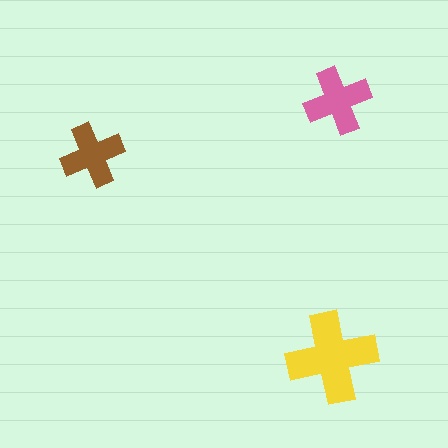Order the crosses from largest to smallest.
the yellow one, the pink one, the brown one.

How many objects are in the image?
There are 3 objects in the image.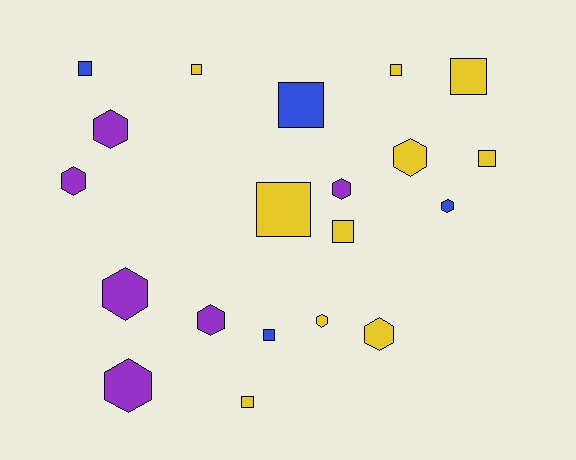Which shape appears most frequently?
Hexagon, with 10 objects.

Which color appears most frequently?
Yellow, with 10 objects.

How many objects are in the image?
There are 20 objects.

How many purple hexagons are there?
There are 6 purple hexagons.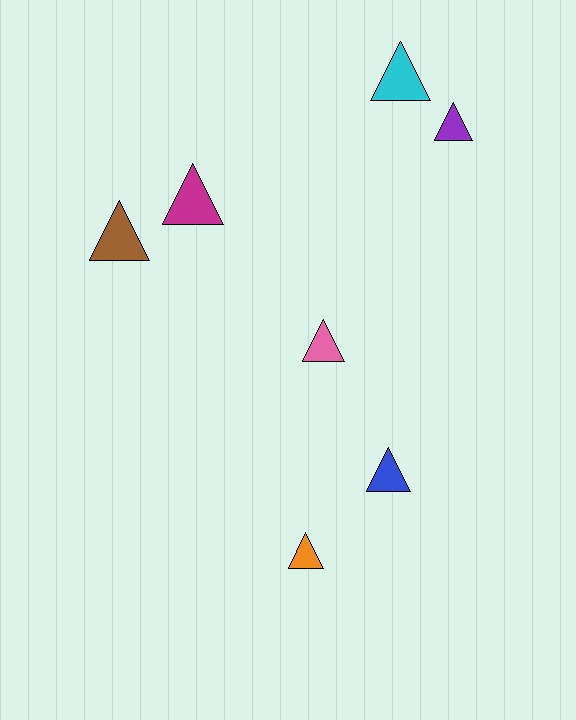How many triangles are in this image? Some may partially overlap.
There are 7 triangles.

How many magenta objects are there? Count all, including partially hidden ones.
There is 1 magenta object.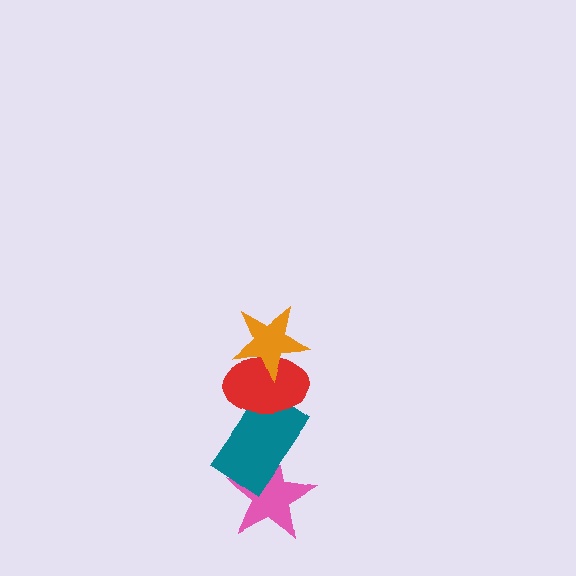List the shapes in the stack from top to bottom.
From top to bottom: the orange star, the red ellipse, the teal rectangle, the pink star.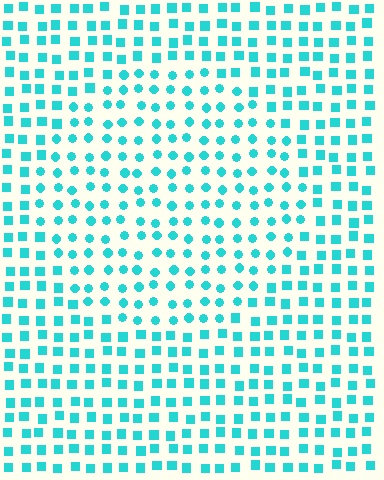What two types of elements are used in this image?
The image uses circles inside the circle region and squares outside it.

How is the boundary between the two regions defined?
The boundary is defined by a change in element shape: circles inside vs. squares outside. All elements share the same color and spacing.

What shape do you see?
I see a circle.